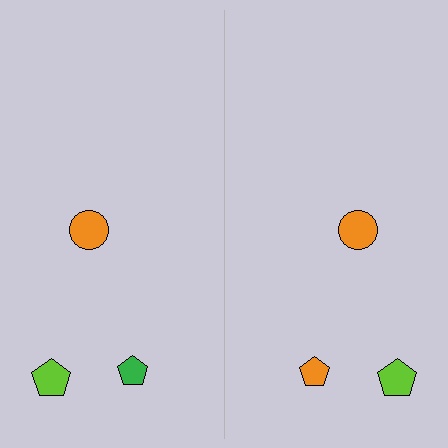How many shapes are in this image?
There are 6 shapes in this image.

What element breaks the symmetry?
The orange pentagon on the right side breaks the symmetry — its mirror counterpart is green.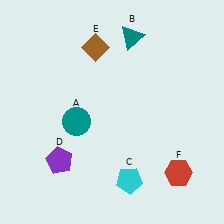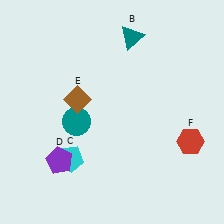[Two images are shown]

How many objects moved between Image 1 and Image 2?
3 objects moved between the two images.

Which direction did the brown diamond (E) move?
The brown diamond (E) moved down.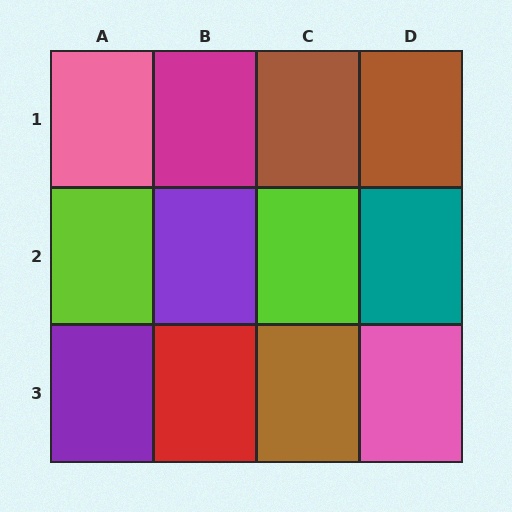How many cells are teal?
1 cell is teal.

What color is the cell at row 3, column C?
Brown.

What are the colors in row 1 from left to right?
Pink, magenta, brown, brown.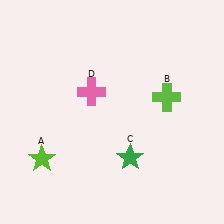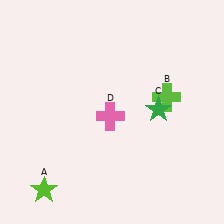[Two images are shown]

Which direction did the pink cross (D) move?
The pink cross (D) moved down.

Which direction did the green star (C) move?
The green star (C) moved up.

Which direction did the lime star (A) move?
The lime star (A) moved down.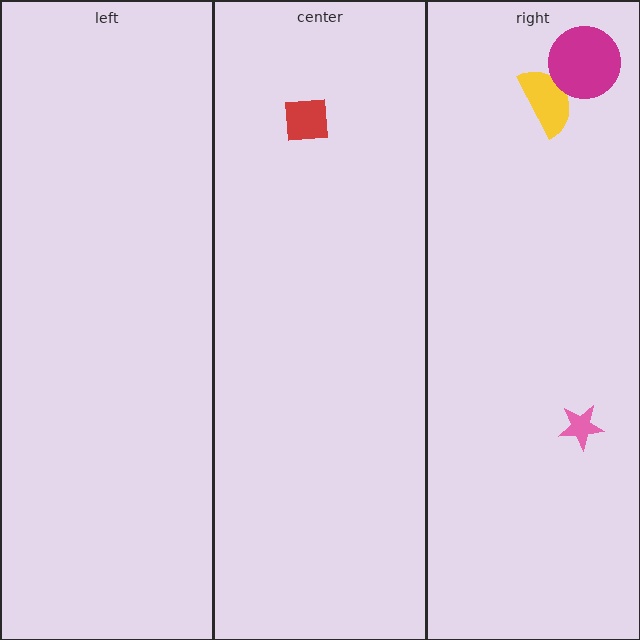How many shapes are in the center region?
1.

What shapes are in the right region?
The pink star, the yellow semicircle, the magenta circle.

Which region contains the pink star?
The right region.